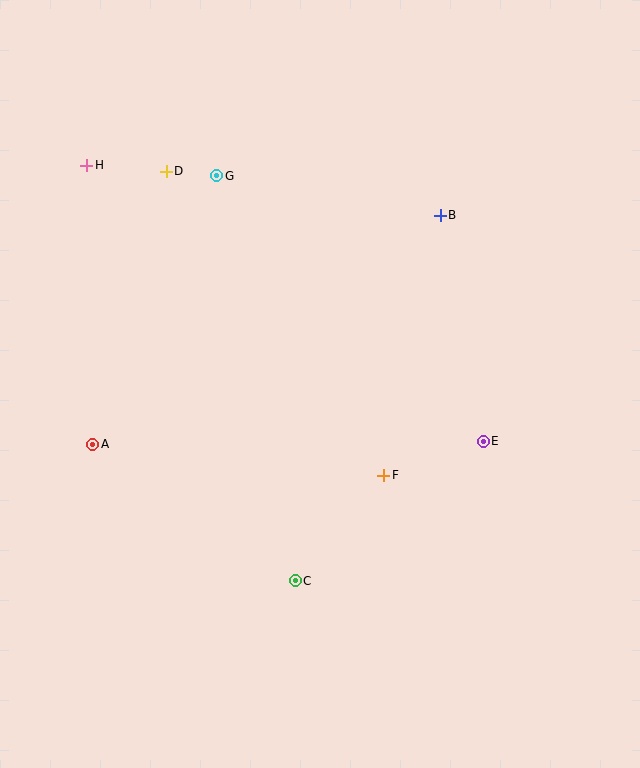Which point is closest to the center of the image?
Point F at (384, 475) is closest to the center.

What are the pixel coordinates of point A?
Point A is at (93, 444).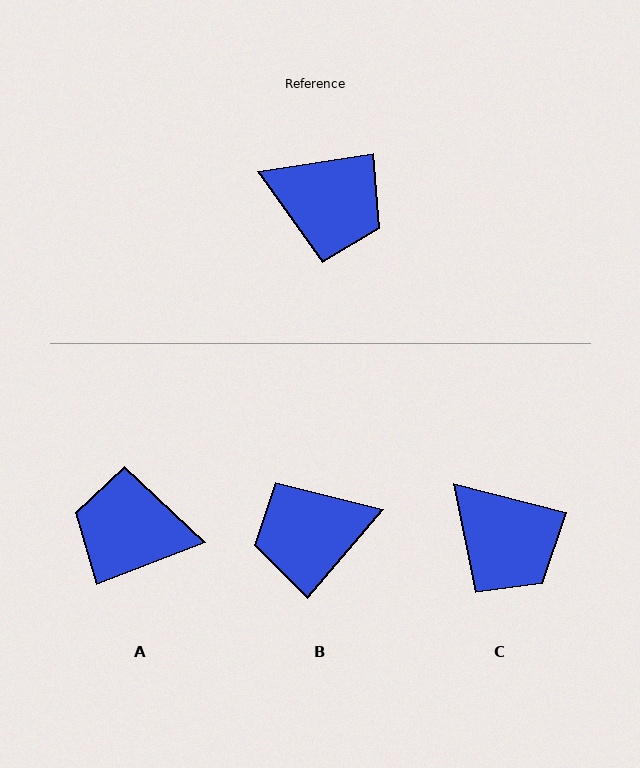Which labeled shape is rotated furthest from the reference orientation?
A, about 168 degrees away.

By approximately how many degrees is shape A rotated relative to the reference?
Approximately 168 degrees clockwise.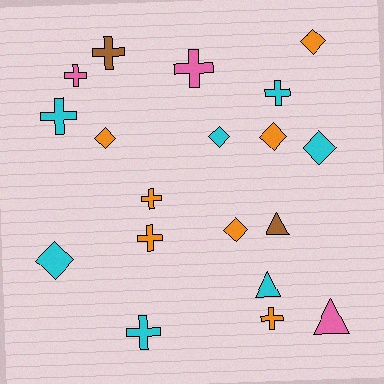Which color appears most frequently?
Orange, with 7 objects.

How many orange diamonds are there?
There are 4 orange diamonds.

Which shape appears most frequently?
Cross, with 9 objects.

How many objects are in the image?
There are 19 objects.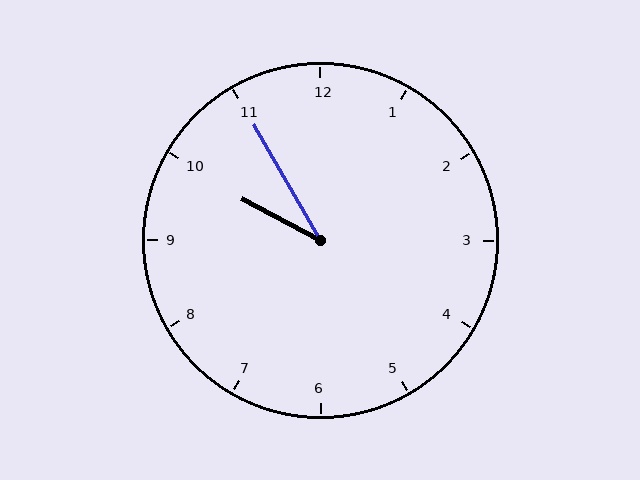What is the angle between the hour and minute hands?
Approximately 32 degrees.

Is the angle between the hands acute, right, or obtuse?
It is acute.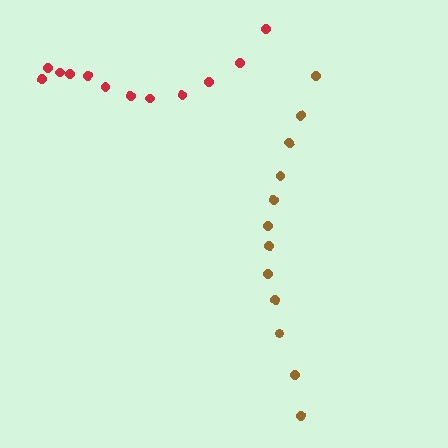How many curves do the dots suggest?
There are 2 distinct paths.